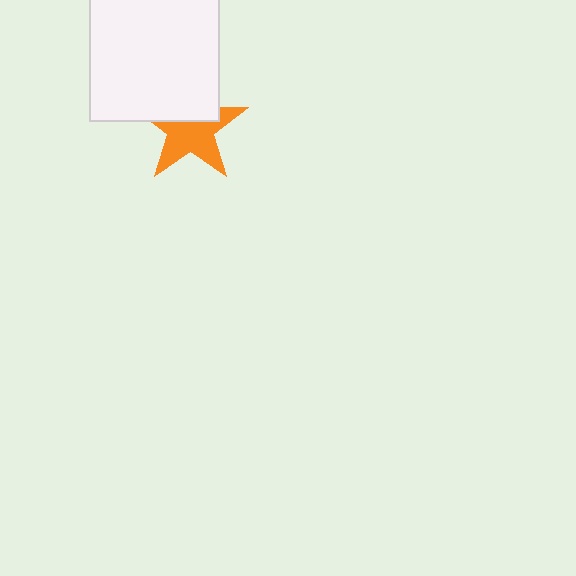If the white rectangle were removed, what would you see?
You would see the complete orange star.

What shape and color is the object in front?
The object in front is a white rectangle.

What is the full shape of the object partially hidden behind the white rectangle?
The partially hidden object is an orange star.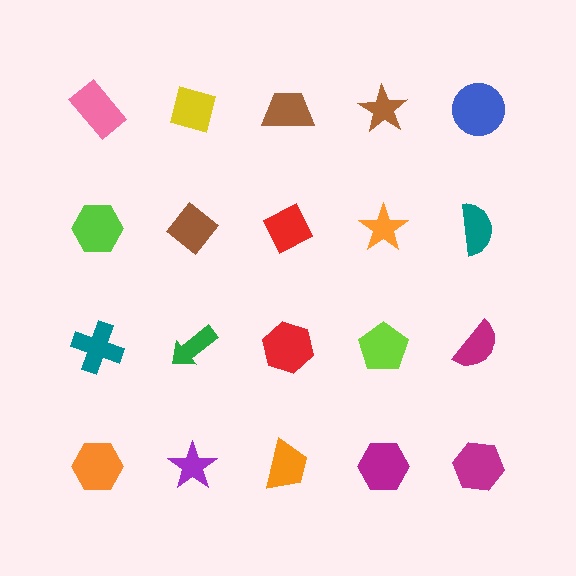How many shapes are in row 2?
5 shapes.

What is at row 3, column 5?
A magenta semicircle.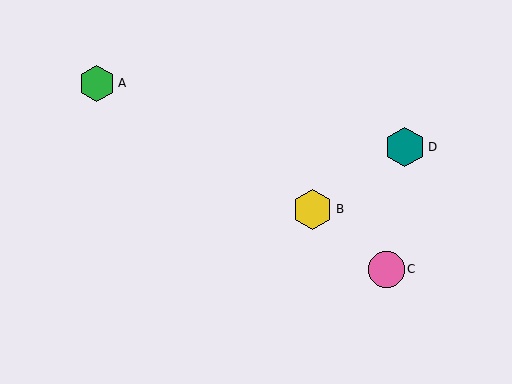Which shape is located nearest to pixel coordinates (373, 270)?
The pink circle (labeled C) at (386, 269) is nearest to that location.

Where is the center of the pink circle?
The center of the pink circle is at (386, 269).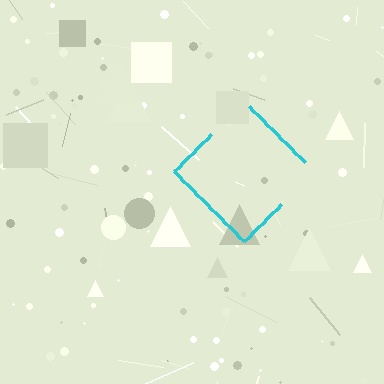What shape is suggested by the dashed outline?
The dashed outline suggests a diamond.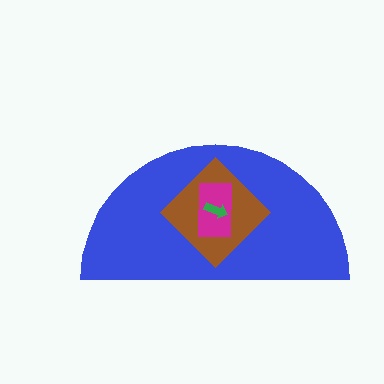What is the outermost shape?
The blue semicircle.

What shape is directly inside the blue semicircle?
The brown diamond.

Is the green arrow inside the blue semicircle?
Yes.